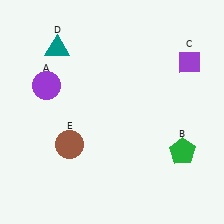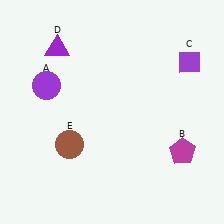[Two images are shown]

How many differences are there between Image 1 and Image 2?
There are 2 differences between the two images.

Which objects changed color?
B changed from green to magenta. D changed from teal to purple.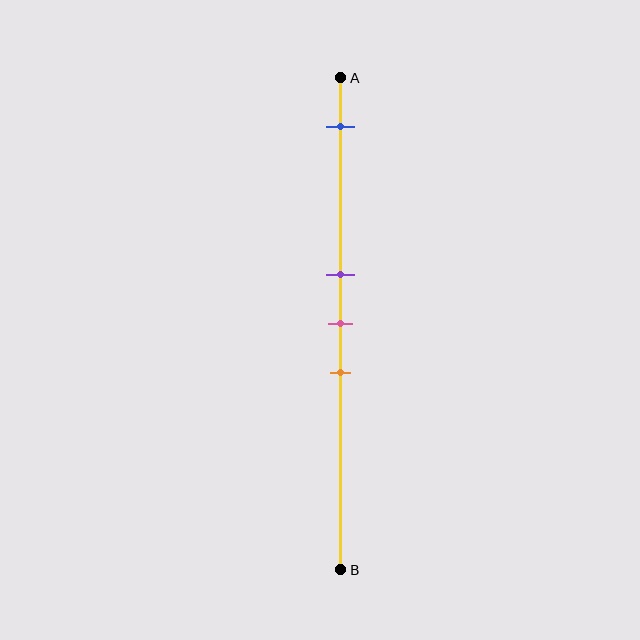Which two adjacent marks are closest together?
The purple and pink marks are the closest adjacent pair.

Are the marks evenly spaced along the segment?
No, the marks are not evenly spaced.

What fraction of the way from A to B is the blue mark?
The blue mark is approximately 10% (0.1) of the way from A to B.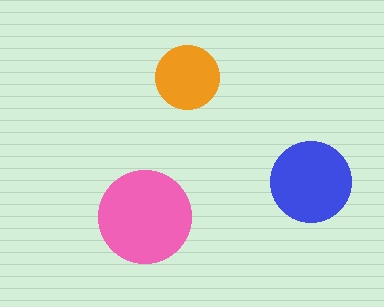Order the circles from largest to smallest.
the pink one, the blue one, the orange one.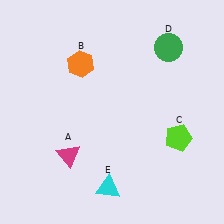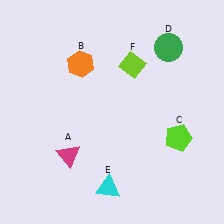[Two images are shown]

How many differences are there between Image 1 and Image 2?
There is 1 difference between the two images.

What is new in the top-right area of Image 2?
A lime diamond (F) was added in the top-right area of Image 2.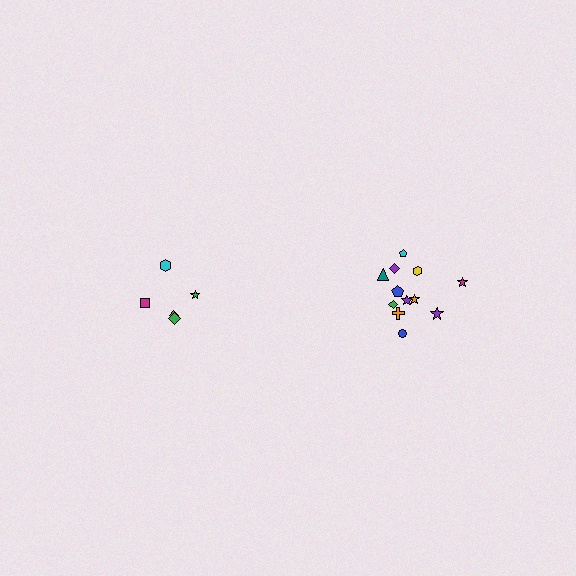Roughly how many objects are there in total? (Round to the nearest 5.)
Roughly 15 objects in total.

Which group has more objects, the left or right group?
The right group.